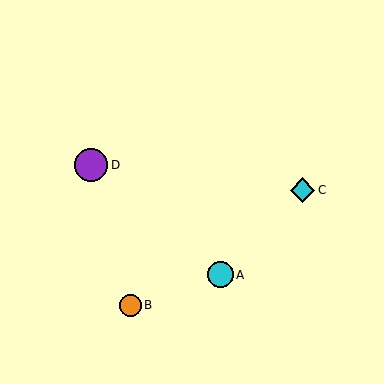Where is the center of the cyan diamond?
The center of the cyan diamond is at (303, 190).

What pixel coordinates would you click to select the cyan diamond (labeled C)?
Click at (303, 190) to select the cyan diamond C.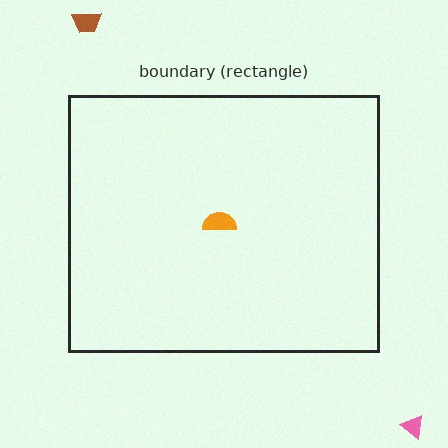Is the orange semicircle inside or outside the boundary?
Inside.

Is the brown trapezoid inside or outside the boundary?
Outside.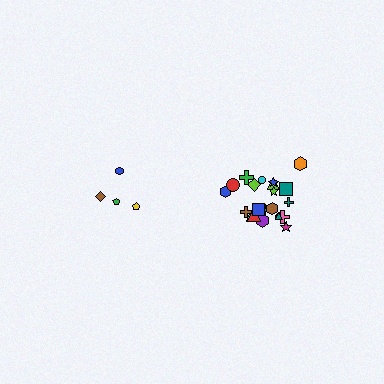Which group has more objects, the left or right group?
The right group.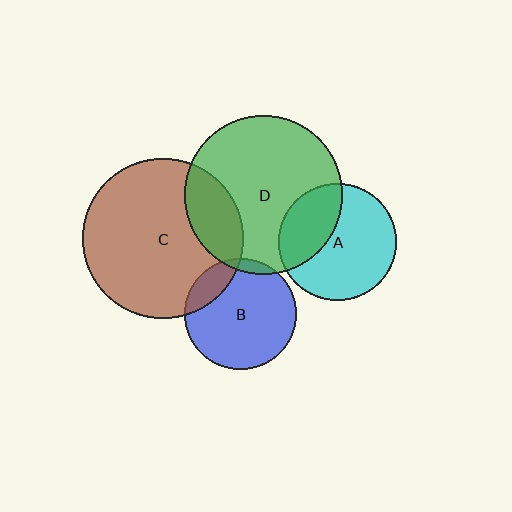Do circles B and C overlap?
Yes.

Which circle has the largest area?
Circle C (brown).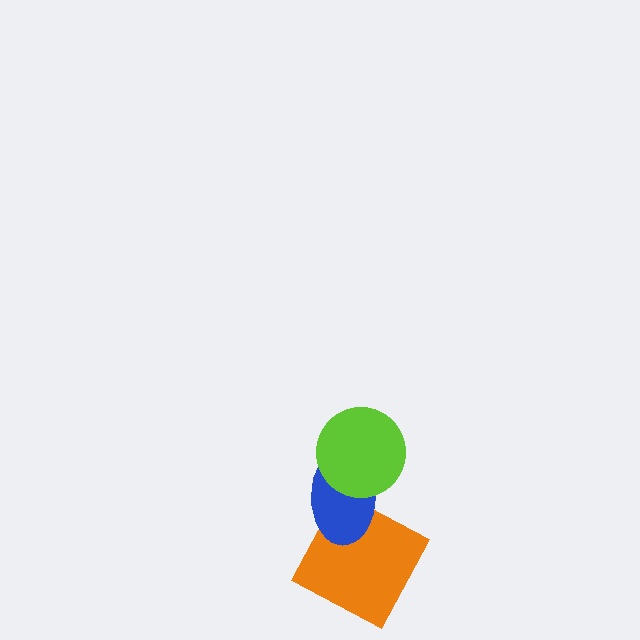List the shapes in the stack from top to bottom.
From top to bottom: the lime circle, the blue ellipse, the orange square.